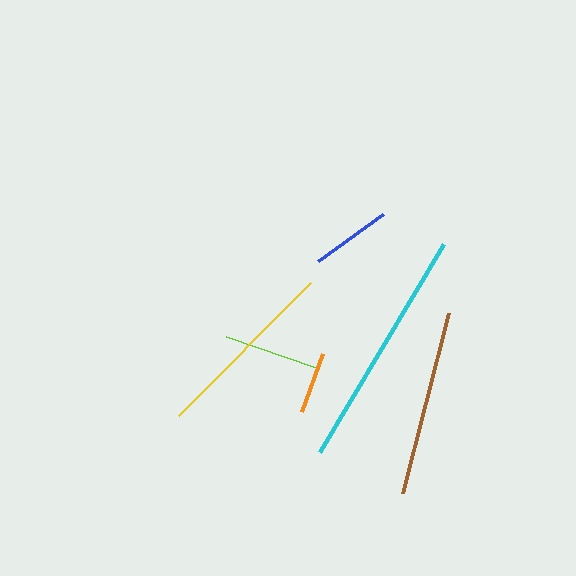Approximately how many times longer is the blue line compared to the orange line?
The blue line is approximately 1.3 times the length of the orange line.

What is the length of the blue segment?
The blue segment is approximately 80 pixels long.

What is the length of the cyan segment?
The cyan segment is approximately 242 pixels long.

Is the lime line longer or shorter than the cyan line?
The cyan line is longer than the lime line.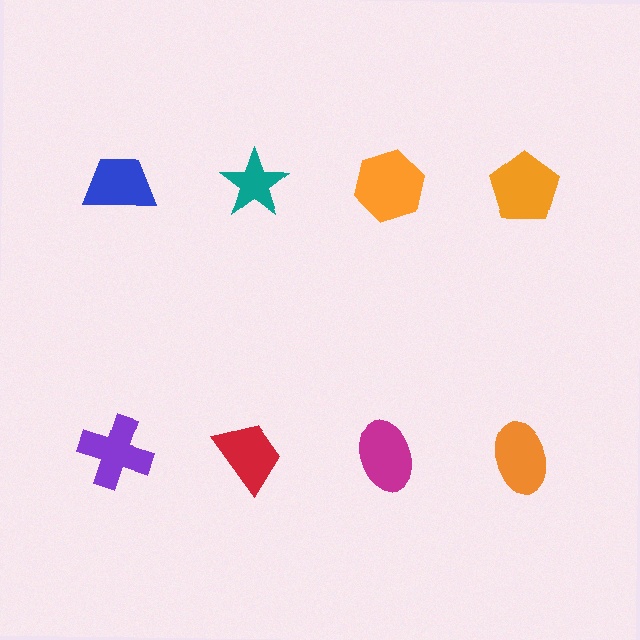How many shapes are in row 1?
4 shapes.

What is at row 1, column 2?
A teal star.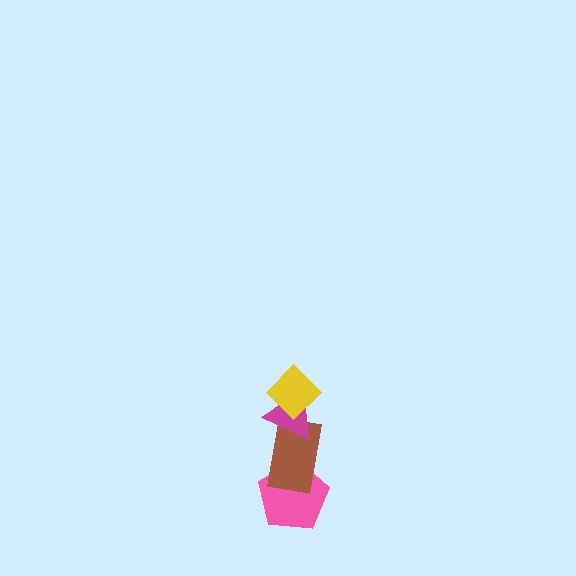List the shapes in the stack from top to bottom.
From top to bottom: the yellow diamond, the magenta triangle, the brown rectangle, the pink pentagon.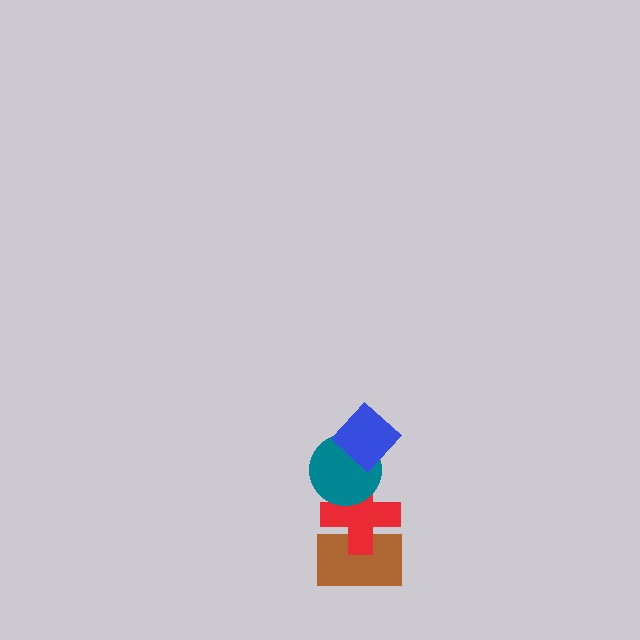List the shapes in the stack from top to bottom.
From top to bottom: the blue diamond, the teal circle, the red cross, the brown rectangle.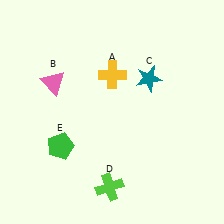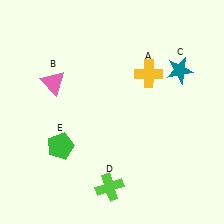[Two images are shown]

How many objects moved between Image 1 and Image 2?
2 objects moved between the two images.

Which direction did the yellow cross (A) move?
The yellow cross (A) moved right.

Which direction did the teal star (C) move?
The teal star (C) moved right.